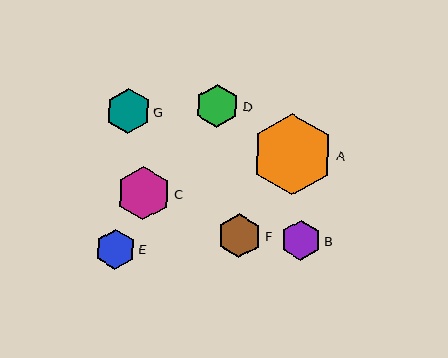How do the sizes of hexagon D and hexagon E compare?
Hexagon D and hexagon E are approximately the same size.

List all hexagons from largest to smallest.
From largest to smallest: A, C, G, F, D, B, E.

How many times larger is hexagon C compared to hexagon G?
Hexagon C is approximately 1.2 times the size of hexagon G.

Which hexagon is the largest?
Hexagon A is the largest with a size of approximately 81 pixels.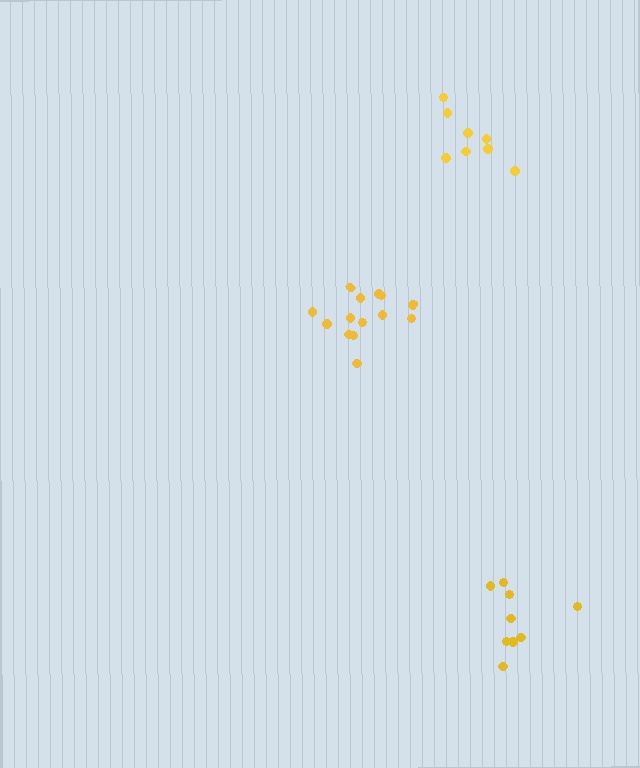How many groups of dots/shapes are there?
There are 3 groups.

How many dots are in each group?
Group 1: 8 dots, Group 2: 14 dots, Group 3: 9 dots (31 total).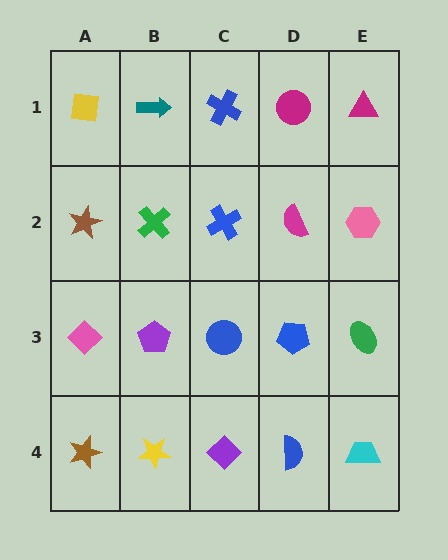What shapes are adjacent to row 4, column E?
A green ellipse (row 3, column E), a blue semicircle (row 4, column D).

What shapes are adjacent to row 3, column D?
A magenta semicircle (row 2, column D), a blue semicircle (row 4, column D), a blue circle (row 3, column C), a green ellipse (row 3, column E).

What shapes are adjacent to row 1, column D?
A magenta semicircle (row 2, column D), a blue cross (row 1, column C), a magenta triangle (row 1, column E).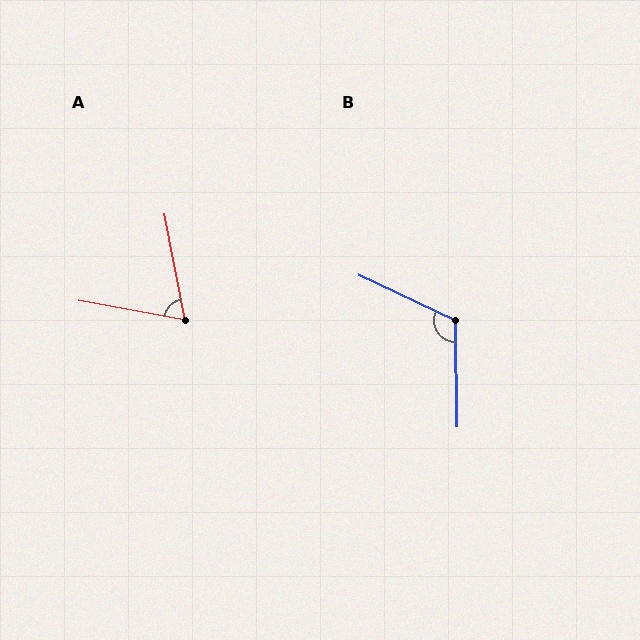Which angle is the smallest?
A, at approximately 69 degrees.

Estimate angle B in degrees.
Approximately 116 degrees.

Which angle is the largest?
B, at approximately 116 degrees.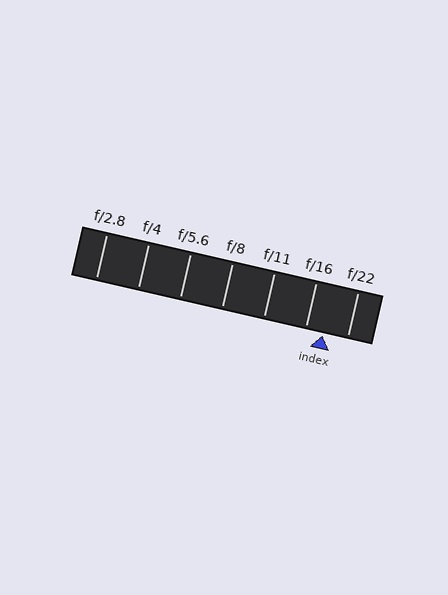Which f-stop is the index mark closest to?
The index mark is closest to f/16.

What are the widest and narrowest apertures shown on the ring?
The widest aperture shown is f/2.8 and the narrowest is f/22.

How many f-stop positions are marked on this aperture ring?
There are 7 f-stop positions marked.